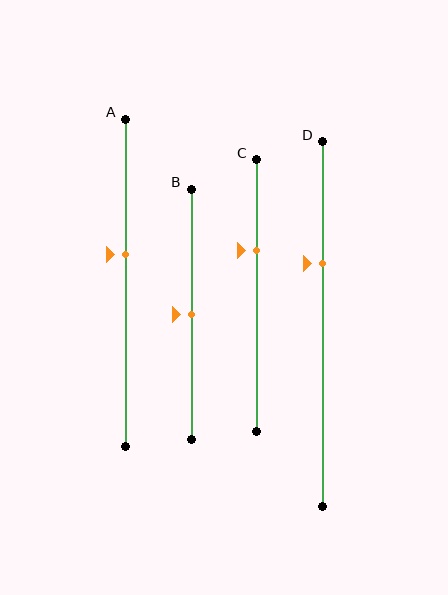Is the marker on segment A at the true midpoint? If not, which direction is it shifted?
No, the marker on segment A is shifted upward by about 9% of the segment length.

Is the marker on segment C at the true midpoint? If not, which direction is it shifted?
No, the marker on segment C is shifted upward by about 17% of the segment length.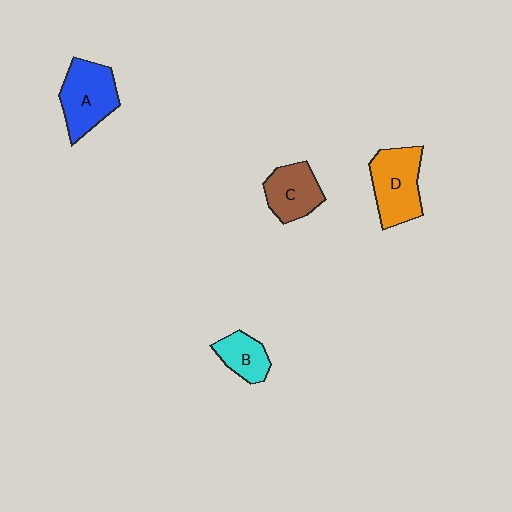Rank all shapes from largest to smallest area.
From largest to smallest: D (orange), A (blue), C (brown), B (cyan).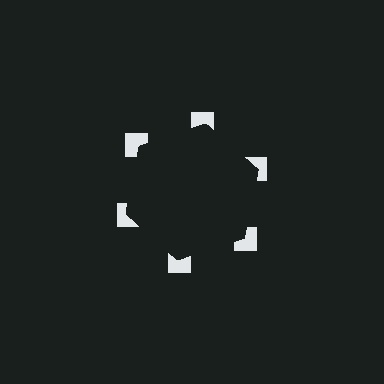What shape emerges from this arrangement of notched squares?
An illusory hexagon — its edges are inferred from the aligned wedge cuts in the notched squares, not physically drawn.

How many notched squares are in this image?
There are 6 — one at each vertex of the illusory hexagon.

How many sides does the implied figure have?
6 sides.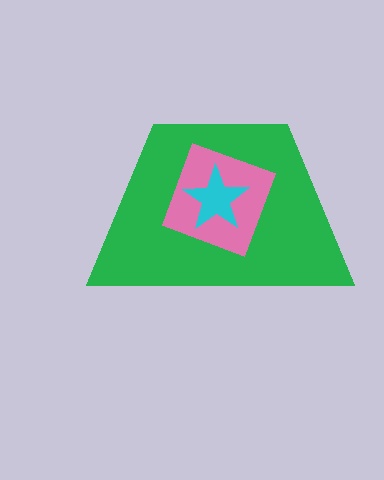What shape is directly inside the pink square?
The cyan star.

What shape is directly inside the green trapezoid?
The pink square.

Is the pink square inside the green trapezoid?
Yes.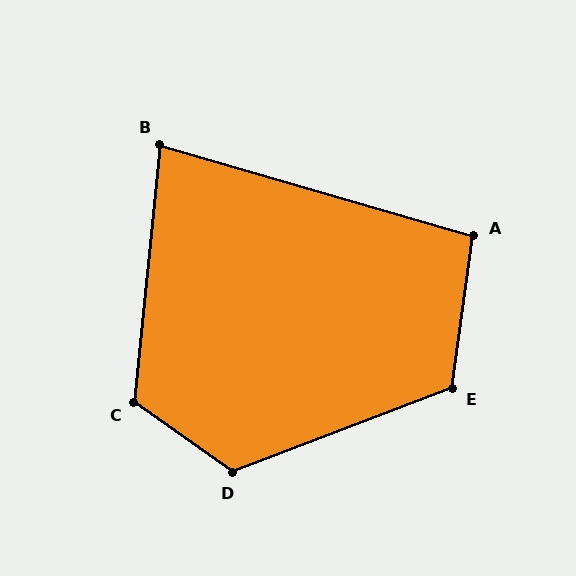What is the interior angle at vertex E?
Approximately 119 degrees (obtuse).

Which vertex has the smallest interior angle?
B, at approximately 80 degrees.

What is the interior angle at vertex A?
Approximately 98 degrees (obtuse).